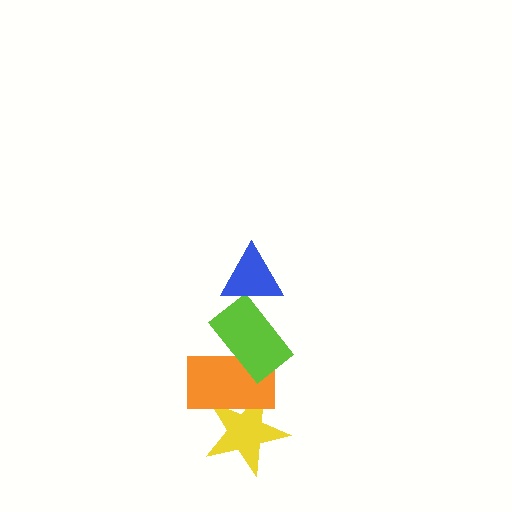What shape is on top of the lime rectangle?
The blue triangle is on top of the lime rectangle.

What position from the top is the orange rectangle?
The orange rectangle is 3rd from the top.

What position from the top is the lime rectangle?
The lime rectangle is 2nd from the top.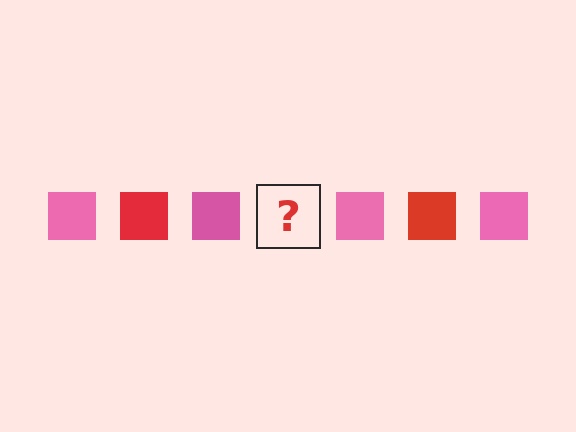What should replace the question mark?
The question mark should be replaced with a red square.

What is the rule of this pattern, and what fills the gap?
The rule is that the pattern cycles through pink, red squares. The gap should be filled with a red square.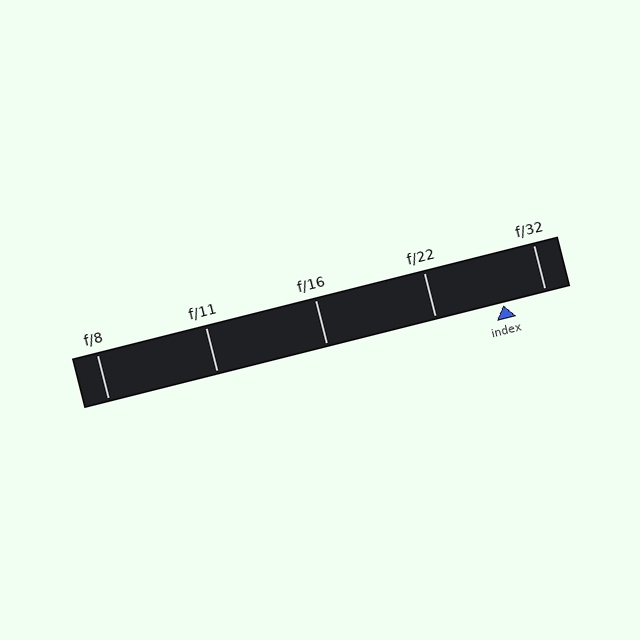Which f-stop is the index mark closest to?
The index mark is closest to f/32.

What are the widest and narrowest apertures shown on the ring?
The widest aperture shown is f/8 and the narrowest is f/32.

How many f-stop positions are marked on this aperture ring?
There are 5 f-stop positions marked.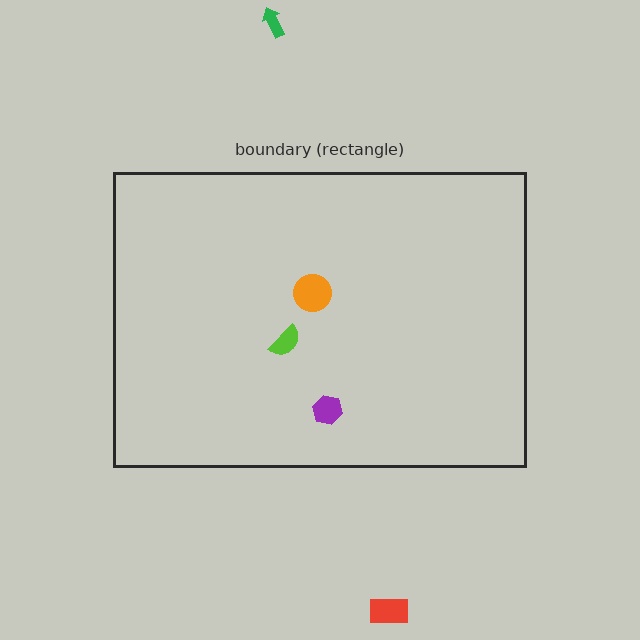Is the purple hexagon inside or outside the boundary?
Inside.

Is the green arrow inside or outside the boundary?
Outside.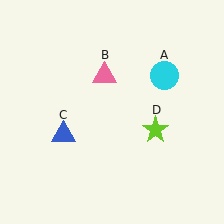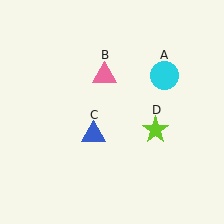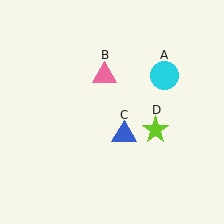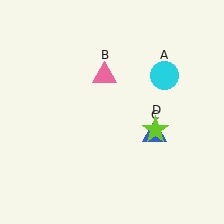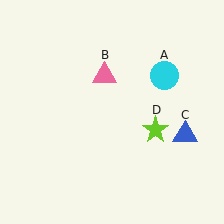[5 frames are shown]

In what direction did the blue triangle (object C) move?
The blue triangle (object C) moved right.